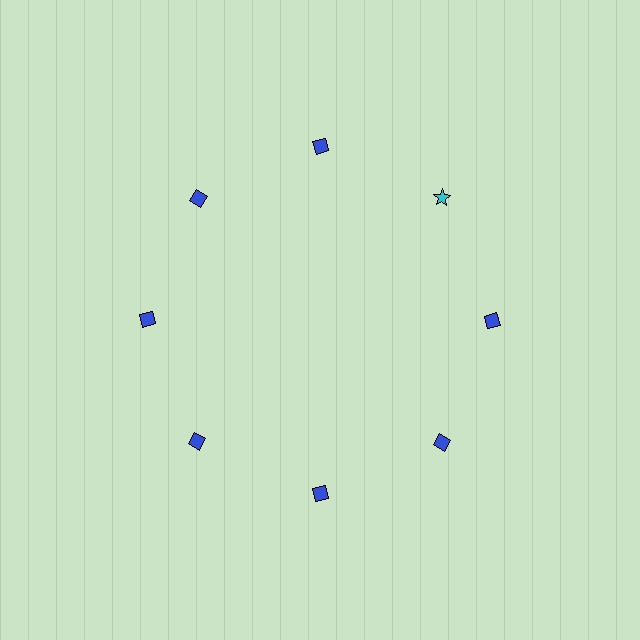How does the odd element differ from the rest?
It differs in both color (cyan instead of blue) and shape (star instead of diamond).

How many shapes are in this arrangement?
There are 8 shapes arranged in a ring pattern.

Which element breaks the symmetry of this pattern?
The cyan star at roughly the 2 o'clock position breaks the symmetry. All other shapes are blue diamonds.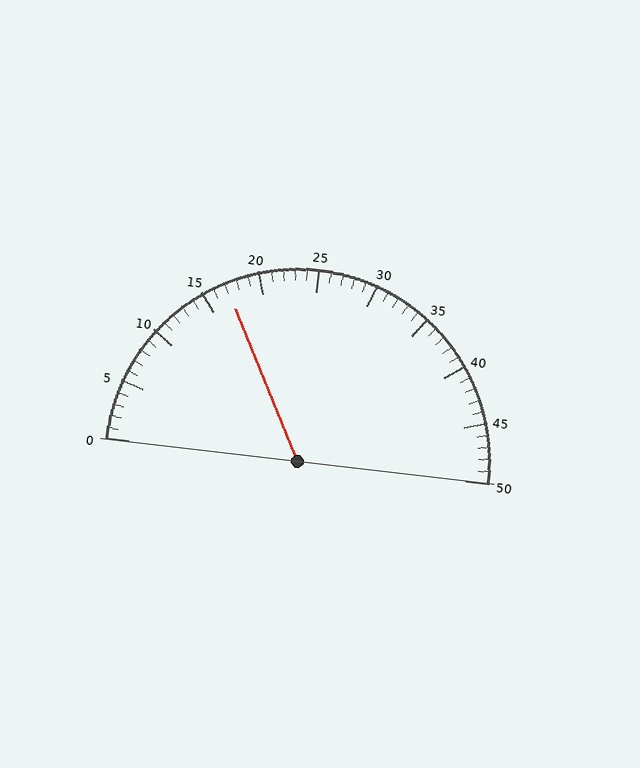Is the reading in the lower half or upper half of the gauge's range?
The reading is in the lower half of the range (0 to 50).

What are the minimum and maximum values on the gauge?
The gauge ranges from 0 to 50.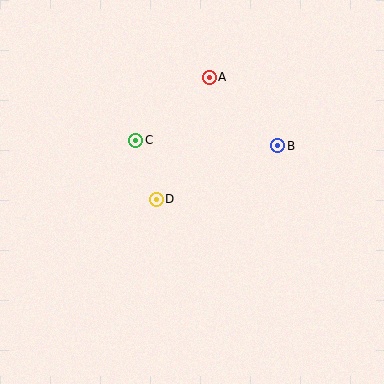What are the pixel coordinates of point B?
Point B is at (278, 146).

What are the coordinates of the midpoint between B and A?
The midpoint between B and A is at (243, 112).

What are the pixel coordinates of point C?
Point C is at (136, 140).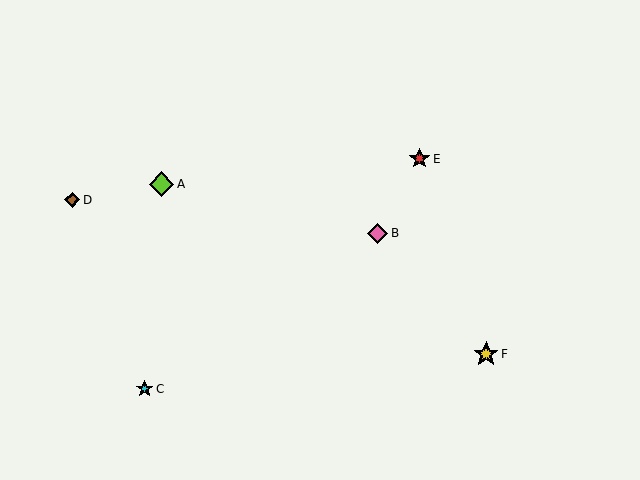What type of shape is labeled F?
Shape F is a yellow star.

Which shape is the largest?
The yellow star (labeled F) is the largest.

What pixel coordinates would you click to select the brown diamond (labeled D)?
Click at (72, 200) to select the brown diamond D.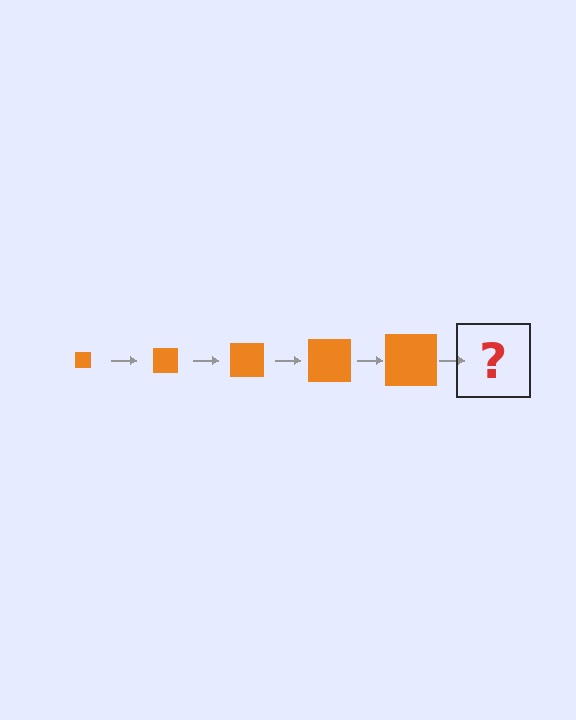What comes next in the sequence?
The next element should be an orange square, larger than the previous one.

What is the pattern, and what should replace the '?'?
The pattern is that the square gets progressively larger each step. The '?' should be an orange square, larger than the previous one.